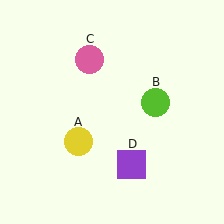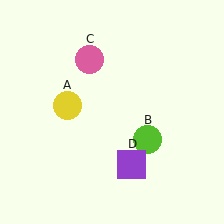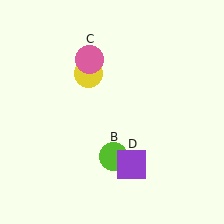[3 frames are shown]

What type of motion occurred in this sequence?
The yellow circle (object A), lime circle (object B) rotated clockwise around the center of the scene.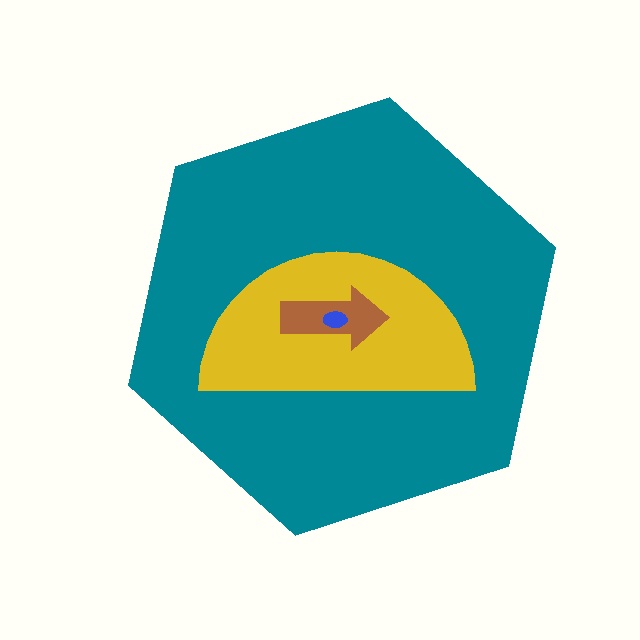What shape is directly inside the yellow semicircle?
The brown arrow.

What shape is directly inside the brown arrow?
The blue ellipse.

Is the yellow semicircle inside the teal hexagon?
Yes.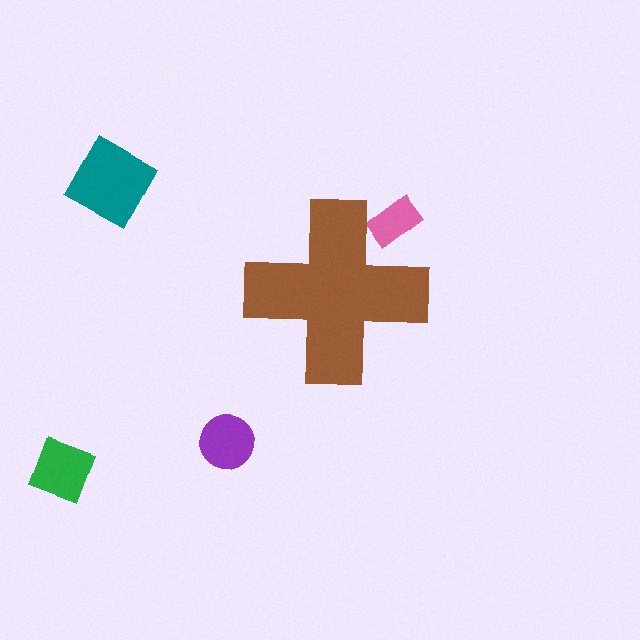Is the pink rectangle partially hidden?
Yes, the pink rectangle is partially hidden behind the brown cross.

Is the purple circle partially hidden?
No, the purple circle is fully visible.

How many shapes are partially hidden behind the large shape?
1 shape is partially hidden.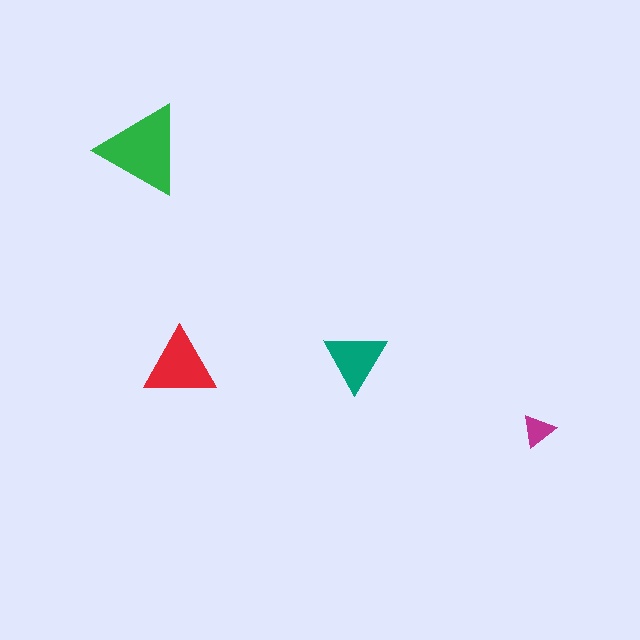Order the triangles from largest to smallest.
the green one, the red one, the teal one, the magenta one.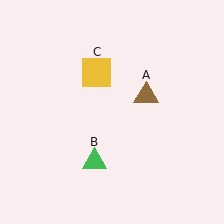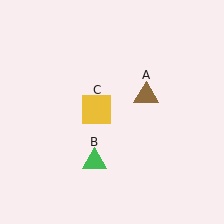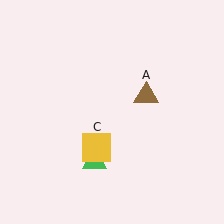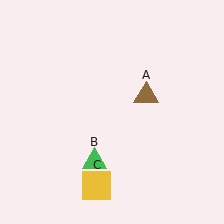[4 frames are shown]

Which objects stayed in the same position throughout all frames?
Brown triangle (object A) and green triangle (object B) remained stationary.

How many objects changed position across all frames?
1 object changed position: yellow square (object C).